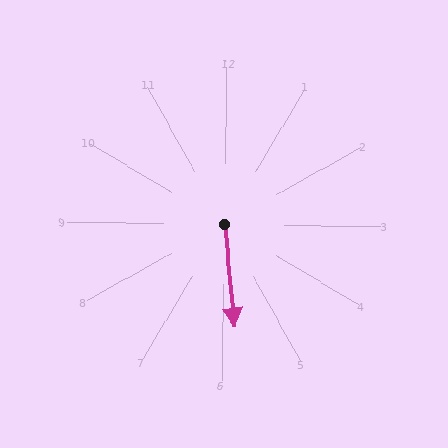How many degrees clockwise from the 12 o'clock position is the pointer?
Approximately 173 degrees.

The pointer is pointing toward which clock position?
Roughly 6 o'clock.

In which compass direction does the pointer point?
South.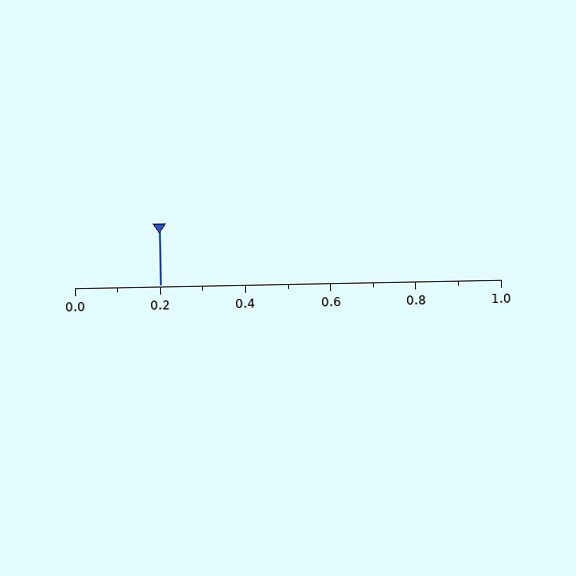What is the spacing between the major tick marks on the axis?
The major ticks are spaced 0.2 apart.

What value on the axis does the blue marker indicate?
The marker indicates approximately 0.2.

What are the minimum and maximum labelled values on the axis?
The axis runs from 0.0 to 1.0.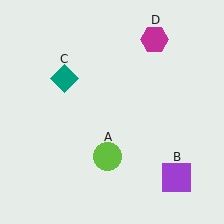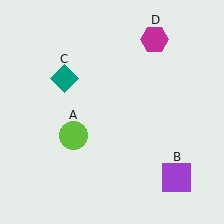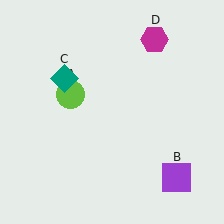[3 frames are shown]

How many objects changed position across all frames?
1 object changed position: lime circle (object A).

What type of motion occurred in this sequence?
The lime circle (object A) rotated clockwise around the center of the scene.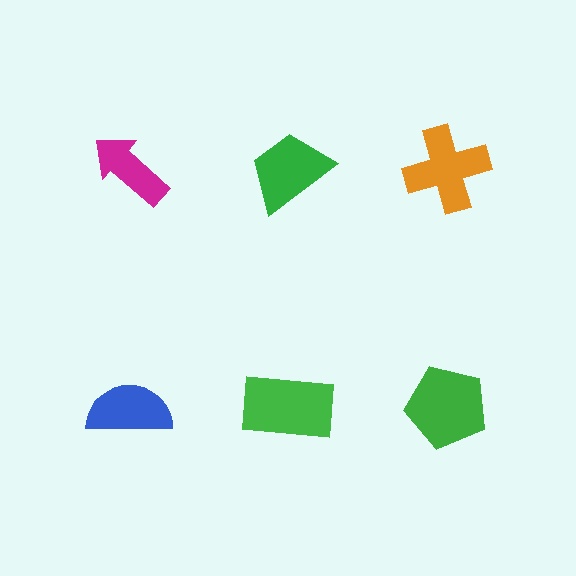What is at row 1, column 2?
A green trapezoid.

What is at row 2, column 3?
A green pentagon.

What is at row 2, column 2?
A green rectangle.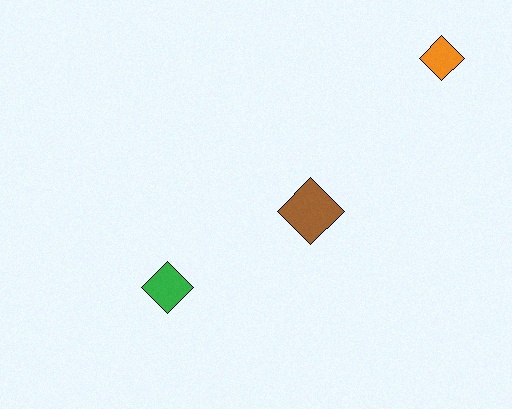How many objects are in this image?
There are 3 objects.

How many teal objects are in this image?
There are no teal objects.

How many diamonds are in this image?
There are 3 diamonds.